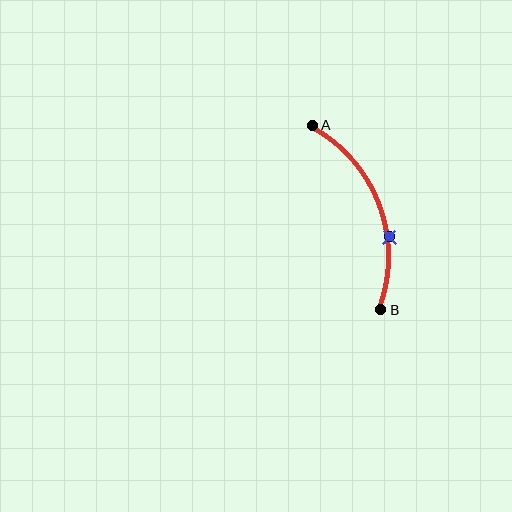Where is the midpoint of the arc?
The arc midpoint is the point on the curve farthest from the straight line joining A and B. It sits to the right of that line.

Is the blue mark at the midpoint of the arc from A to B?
No. The blue mark lies on the arc but is closer to endpoint B. The arc midpoint would be at the point on the curve equidistant along the arc from both A and B.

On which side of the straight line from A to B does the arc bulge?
The arc bulges to the right of the straight line connecting A and B.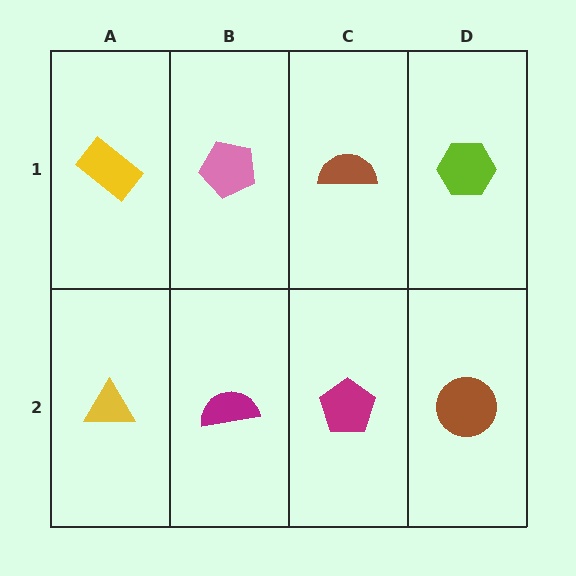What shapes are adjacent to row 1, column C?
A magenta pentagon (row 2, column C), a pink pentagon (row 1, column B), a lime hexagon (row 1, column D).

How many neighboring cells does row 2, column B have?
3.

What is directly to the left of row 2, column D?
A magenta pentagon.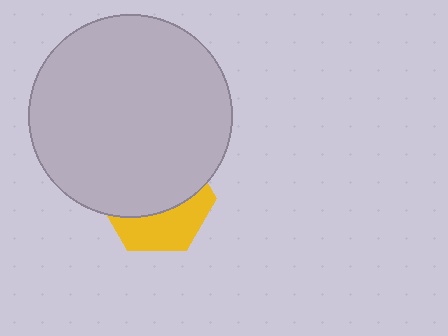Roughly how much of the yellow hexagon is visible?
A small part of it is visible (roughly 39%).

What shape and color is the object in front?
The object in front is a light gray circle.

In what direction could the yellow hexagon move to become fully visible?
The yellow hexagon could move down. That would shift it out from behind the light gray circle entirely.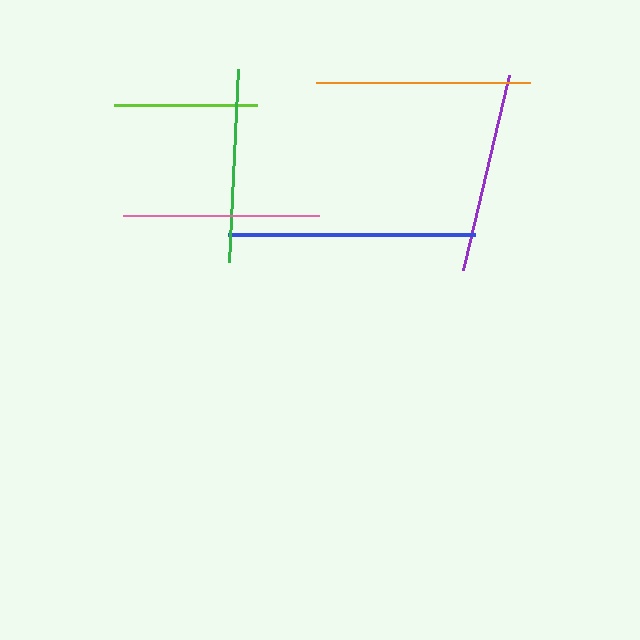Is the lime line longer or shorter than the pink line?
The pink line is longer than the lime line.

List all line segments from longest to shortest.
From longest to shortest: blue, orange, purple, pink, green, lime.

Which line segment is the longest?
The blue line is the longest at approximately 246 pixels.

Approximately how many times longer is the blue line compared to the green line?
The blue line is approximately 1.3 times the length of the green line.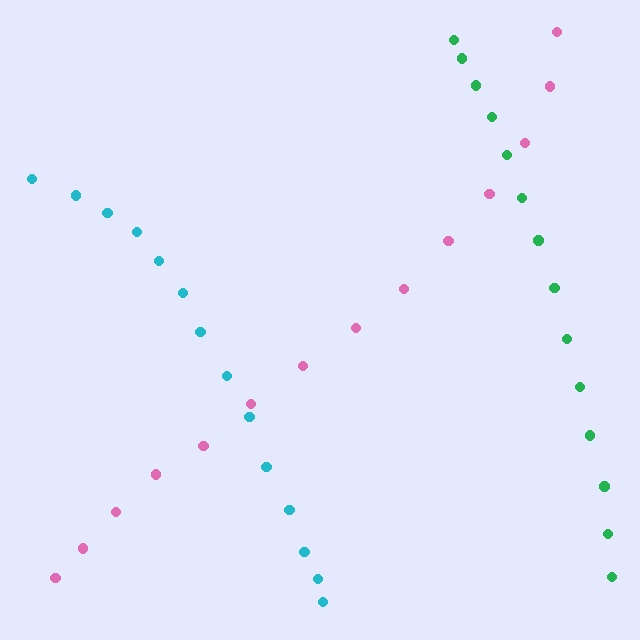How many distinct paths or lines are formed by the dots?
There are 3 distinct paths.